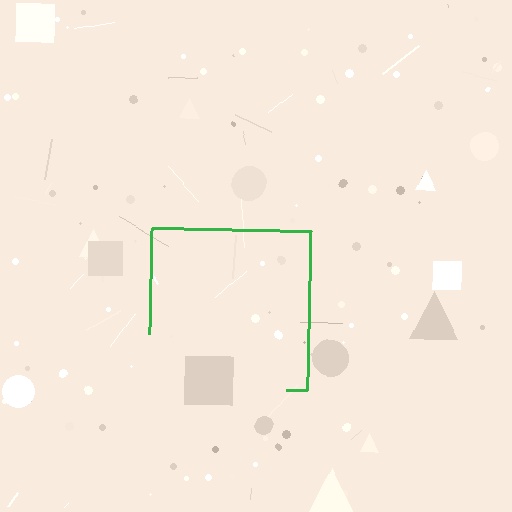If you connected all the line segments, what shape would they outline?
They would outline a square.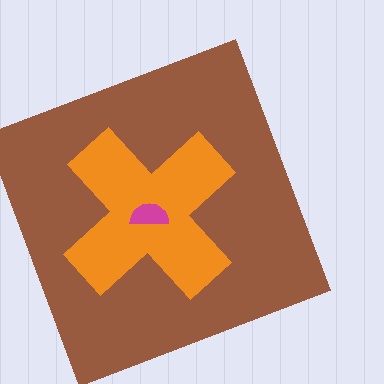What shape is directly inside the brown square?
The orange cross.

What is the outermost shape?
The brown square.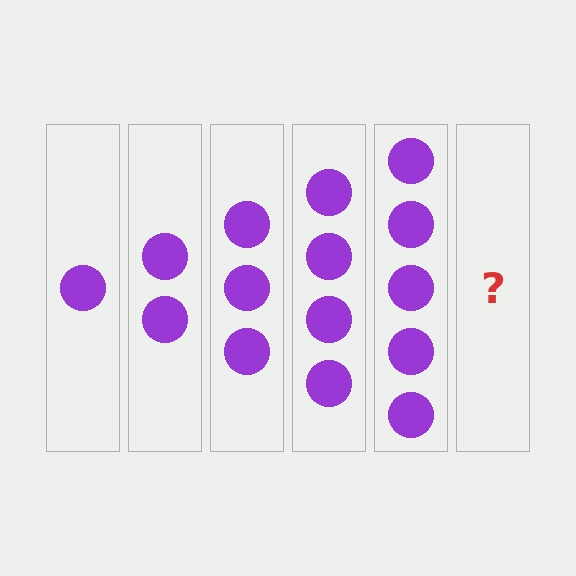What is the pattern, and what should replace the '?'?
The pattern is that each step adds one more circle. The '?' should be 6 circles.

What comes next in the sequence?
The next element should be 6 circles.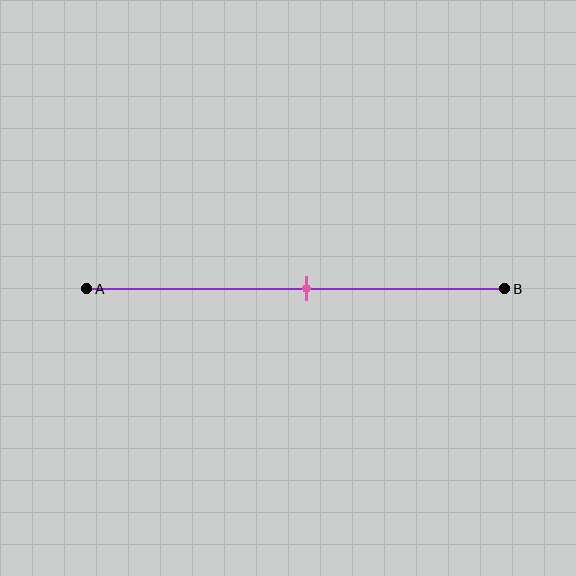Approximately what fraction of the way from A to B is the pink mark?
The pink mark is approximately 55% of the way from A to B.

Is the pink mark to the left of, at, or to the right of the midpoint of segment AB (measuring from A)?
The pink mark is approximately at the midpoint of segment AB.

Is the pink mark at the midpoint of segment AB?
Yes, the mark is approximately at the midpoint.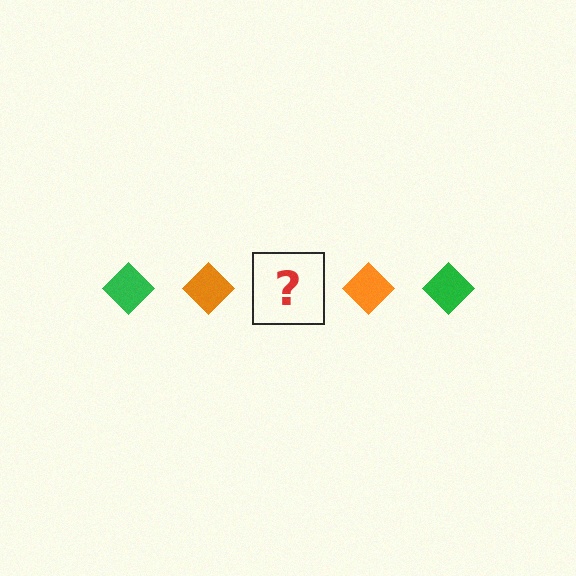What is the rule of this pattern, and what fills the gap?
The rule is that the pattern cycles through green, orange diamonds. The gap should be filled with a green diamond.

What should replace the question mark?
The question mark should be replaced with a green diamond.